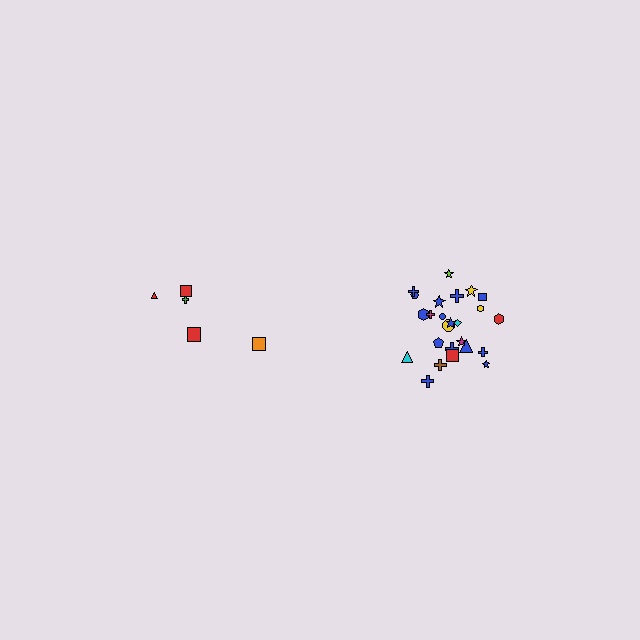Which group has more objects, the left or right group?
The right group.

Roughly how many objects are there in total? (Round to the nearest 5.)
Roughly 30 objects in total.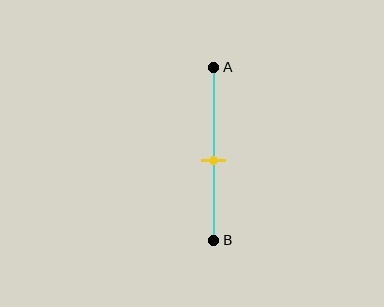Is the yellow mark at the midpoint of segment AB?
No, the mark is at about 55% from A, not at the 50% midpoint.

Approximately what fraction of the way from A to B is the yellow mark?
The yellow mark is approximately 55% of the way from A to B.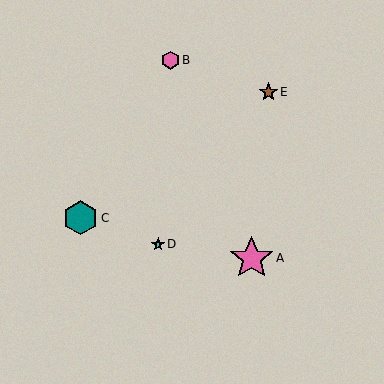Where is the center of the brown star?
The center of the brown star is at (268, 92).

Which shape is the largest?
The pink star (labeled A) is the largest.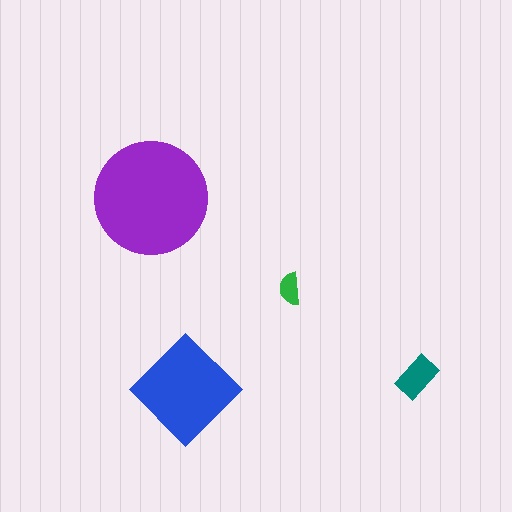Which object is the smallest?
The green semicircle.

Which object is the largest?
The purple circle.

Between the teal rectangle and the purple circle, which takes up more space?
The purple circle.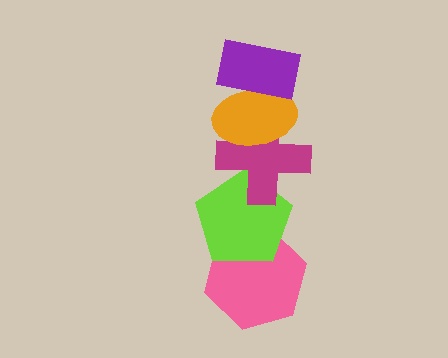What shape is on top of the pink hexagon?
The lime pentagon is on top of the pink hexagon.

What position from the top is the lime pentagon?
The lime pentagon is 4th from the top.